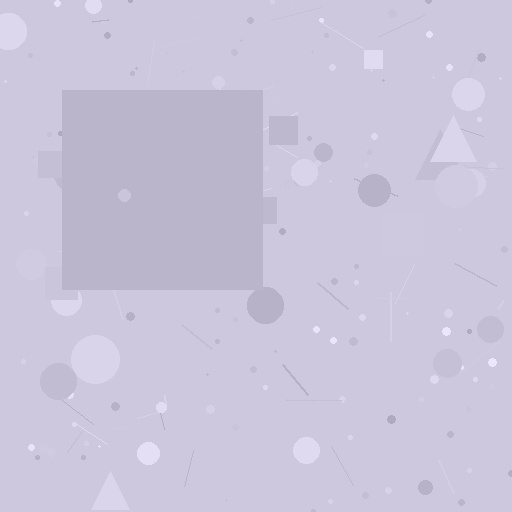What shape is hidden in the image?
A square is hidden in the image.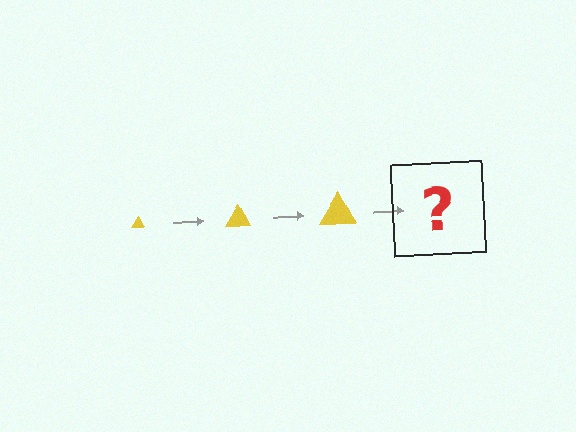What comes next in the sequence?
The next element should be a yellow triangle, larger than the previous one.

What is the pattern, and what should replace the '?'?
The pattern is that the triangle gets progressively larger each step. The '?' should be a yellow triangle, larger than the previous one.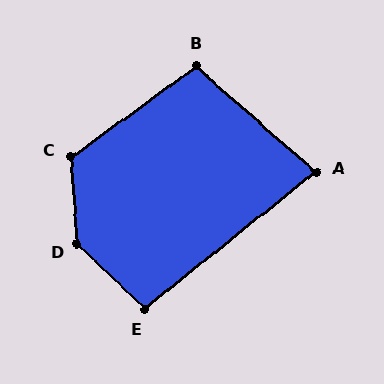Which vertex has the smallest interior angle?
A, at approximately 80 degrees.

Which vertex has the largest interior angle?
D, at approximately 138 degrees.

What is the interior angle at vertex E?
Approximately 98 degrees (obtuse).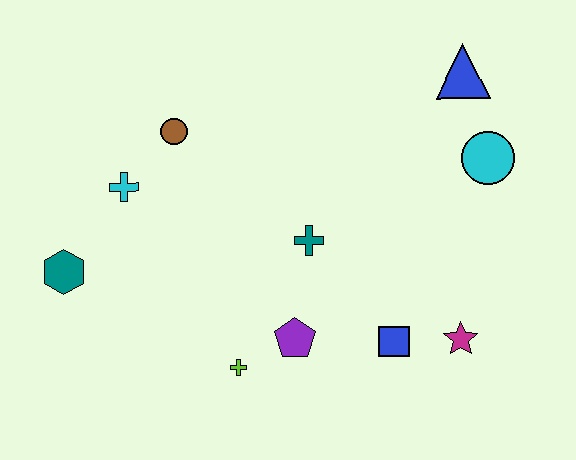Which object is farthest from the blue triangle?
The teal hexagon is farthest from the blue triangle.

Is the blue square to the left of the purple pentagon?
No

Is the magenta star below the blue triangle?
Yes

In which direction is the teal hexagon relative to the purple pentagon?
The teal hexagon is to the left of the purple pentagon.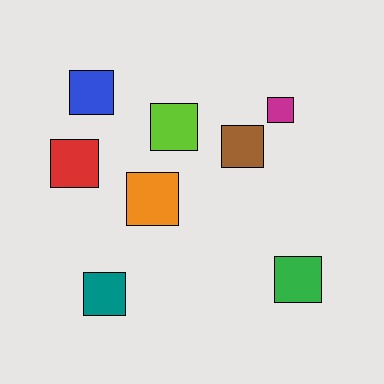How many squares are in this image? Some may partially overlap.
There are 8 squares.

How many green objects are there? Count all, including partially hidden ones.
There is 1 green object.